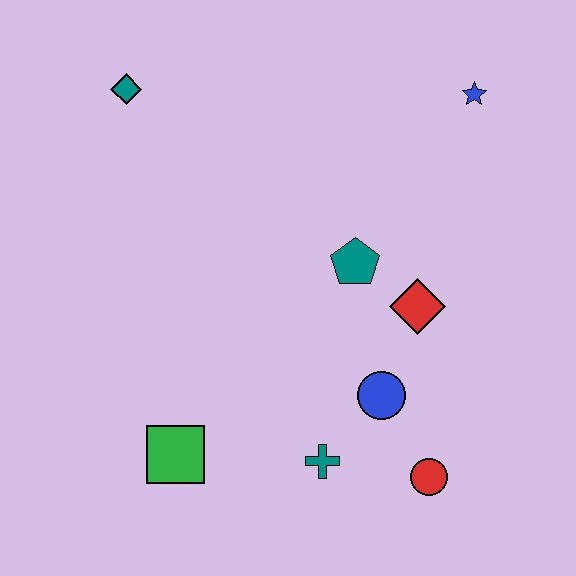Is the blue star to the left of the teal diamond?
No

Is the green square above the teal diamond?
No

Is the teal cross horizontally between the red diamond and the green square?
Yes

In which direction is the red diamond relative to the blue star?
The red diamond is below the blue star.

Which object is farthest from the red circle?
The teal diamond is farthest from the red circle.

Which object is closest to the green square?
The teal cross is closest to the green square.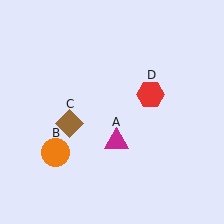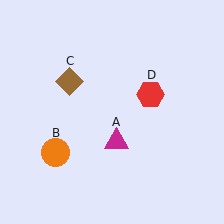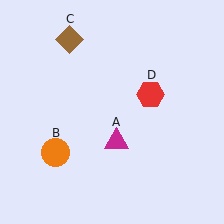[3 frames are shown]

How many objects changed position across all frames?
1 object changed position: brown diamond (object C).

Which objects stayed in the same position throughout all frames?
Magenta triangle (object A) and orange circle (object B) and red hexagon (object D) remained stationary.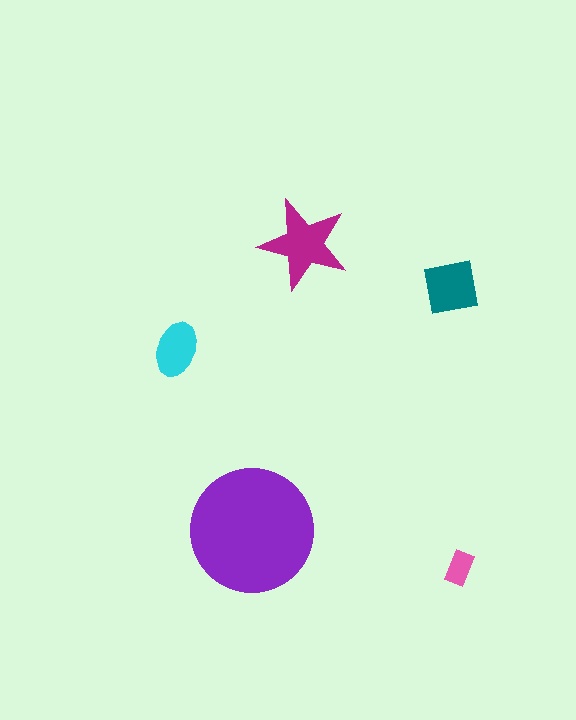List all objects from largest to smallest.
The purple circle, the magenta star, the teal square, the cyan ellipse, the pink rectangle.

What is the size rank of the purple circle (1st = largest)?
1st.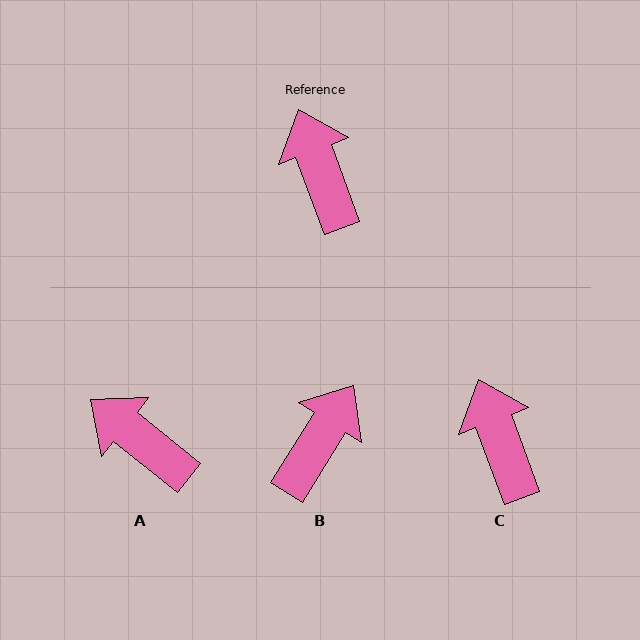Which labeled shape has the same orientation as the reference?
C.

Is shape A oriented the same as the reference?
No, it is off by about 31 degrees.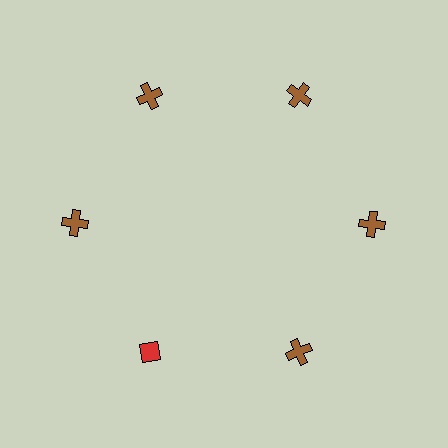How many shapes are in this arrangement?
There are 6 shapes arranged in a ring pattern.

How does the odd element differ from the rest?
It differs in both color (red instead of brown) and shape (diamond instead of cross).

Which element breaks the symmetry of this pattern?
The red diamond at roughly the 7 o'clock position breaks the symmetry. All other shapes are brown crosses.